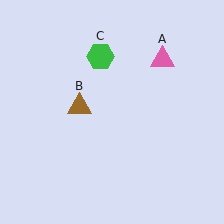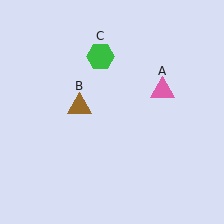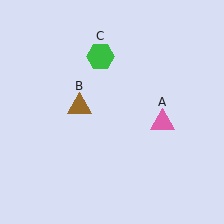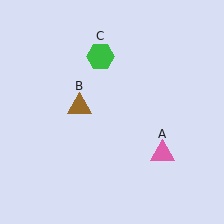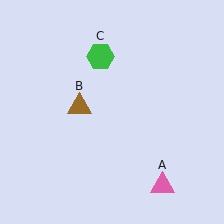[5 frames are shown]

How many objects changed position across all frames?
1 object changed position: pink triangle (object A).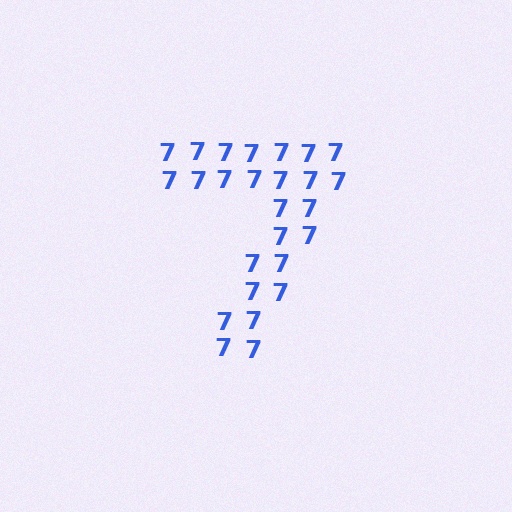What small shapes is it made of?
It is made of small digit 7's.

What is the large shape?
The large shape is the digit 7.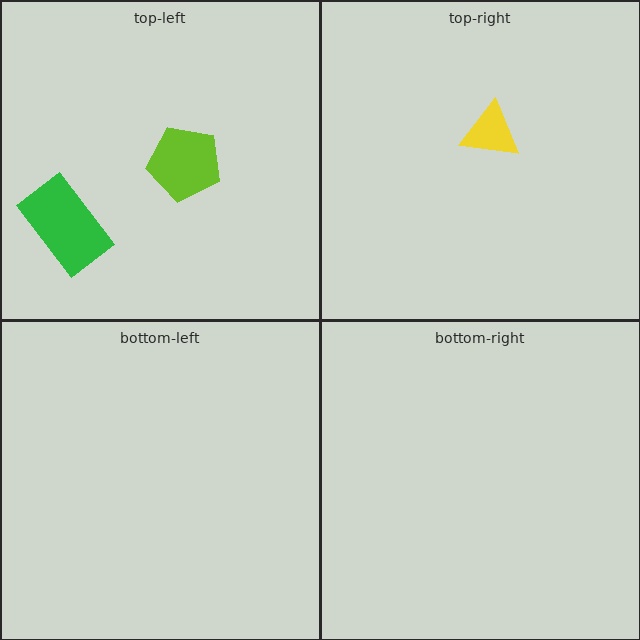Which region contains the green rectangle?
The top-left region.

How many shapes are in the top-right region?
1.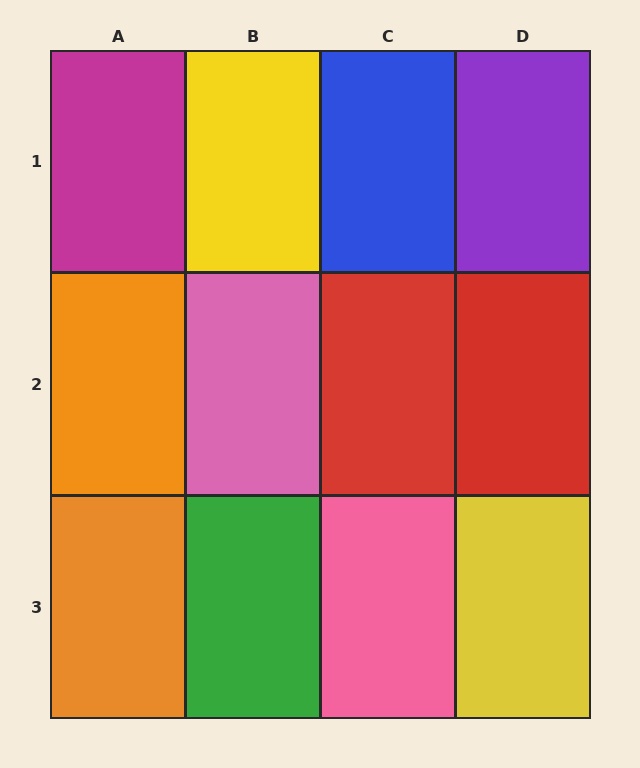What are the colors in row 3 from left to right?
Orange, green, pink, yellow.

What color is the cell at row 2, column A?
Orange.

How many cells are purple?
1 cell is purple.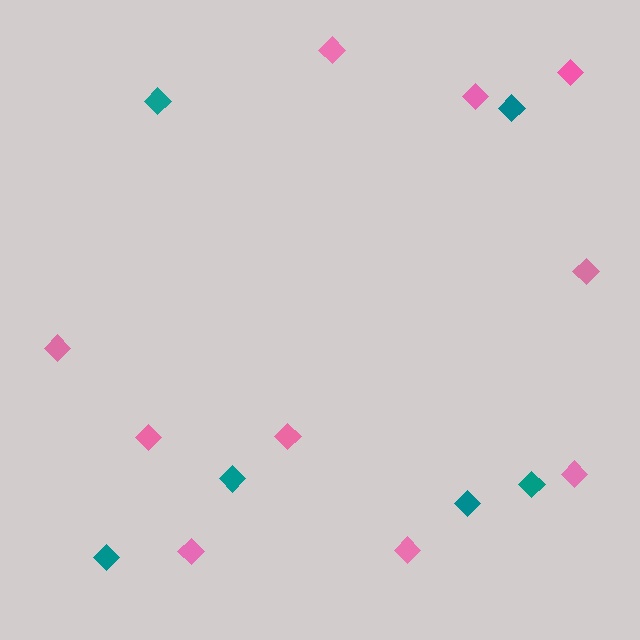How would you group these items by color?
There are 2 groups: one group of teal diamonds (6) and one group of pink diamonds (10).